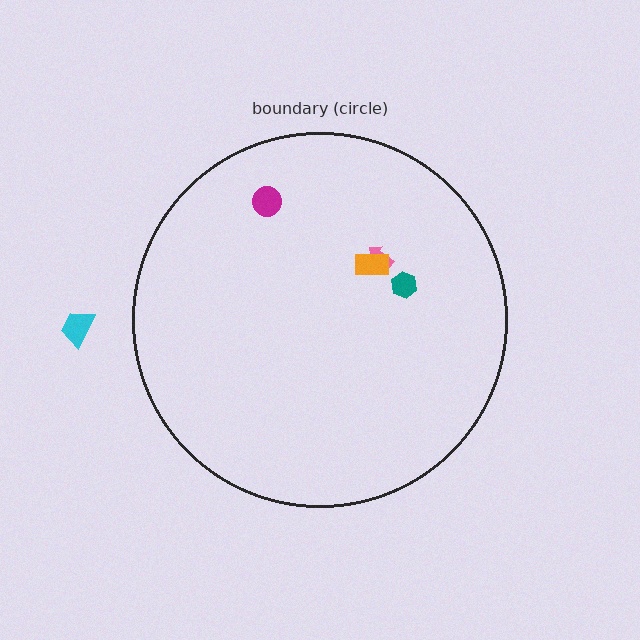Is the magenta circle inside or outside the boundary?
Inside.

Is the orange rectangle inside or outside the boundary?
Inside.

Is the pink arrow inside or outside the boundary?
Inside.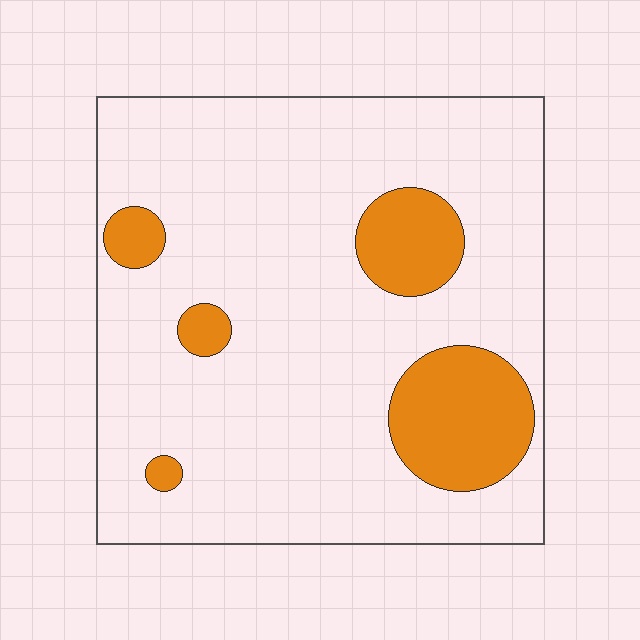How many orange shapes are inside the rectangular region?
5.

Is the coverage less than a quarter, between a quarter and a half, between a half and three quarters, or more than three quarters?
Less than a quarter.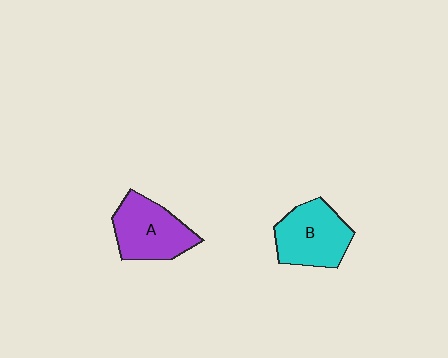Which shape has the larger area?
Shape B (cyan).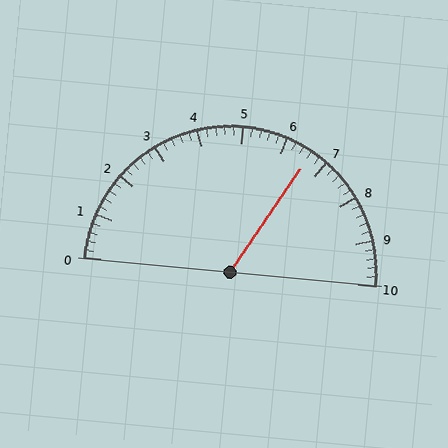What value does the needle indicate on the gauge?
The needle indicates approximately 6.6.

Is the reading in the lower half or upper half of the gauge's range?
The reading is in the upper half of the range (0 to 10).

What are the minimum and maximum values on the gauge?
The gauge ranges from 0 to 10.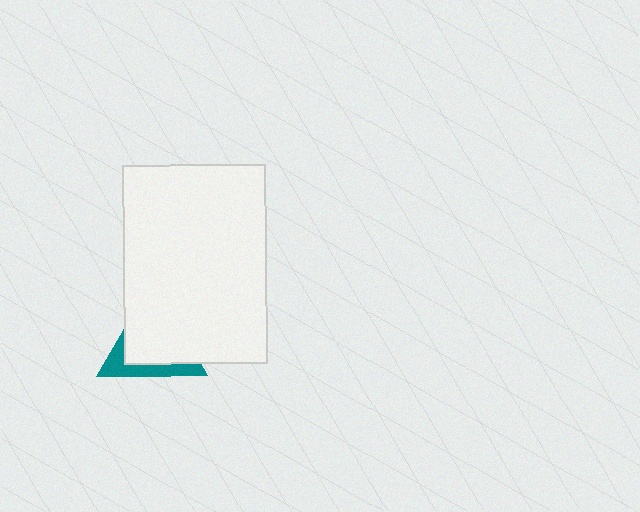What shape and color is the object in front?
The object in front is a white rectangle.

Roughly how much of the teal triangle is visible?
A small part of it is visible (roughly 31%).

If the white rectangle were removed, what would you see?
You would see the complete teal triangle.